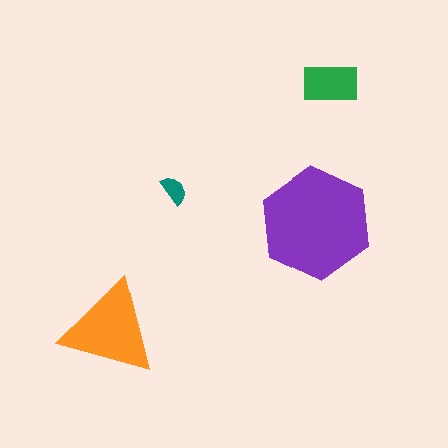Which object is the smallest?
The teal semicircle.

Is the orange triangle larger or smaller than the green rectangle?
Larger.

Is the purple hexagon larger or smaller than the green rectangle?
Larger.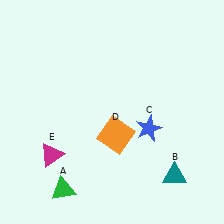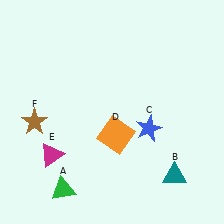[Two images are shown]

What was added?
A brown star (F) was added in Image 2.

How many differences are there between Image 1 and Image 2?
There is 1 difference between the two images.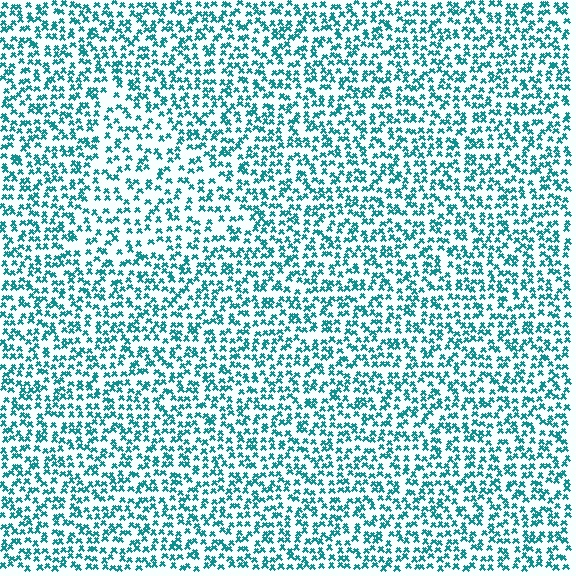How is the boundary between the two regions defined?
The boundary is defined by a change in element density (approximately 1.5x ratio). All elements are the same color, size, and shape.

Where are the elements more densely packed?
The elements are more densely packed outside the triangle boundary.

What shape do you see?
I see a triangle.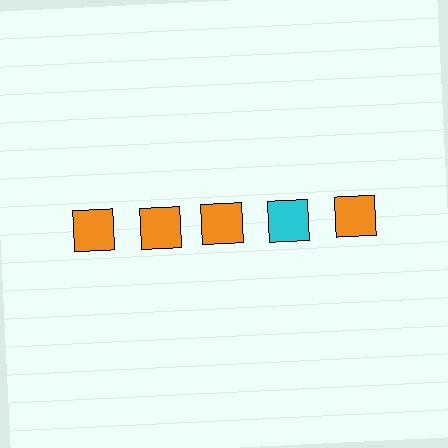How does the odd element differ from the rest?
It has a different color: cyan instead of orange.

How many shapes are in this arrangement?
There are 5 shapes arranged in a grid pattern.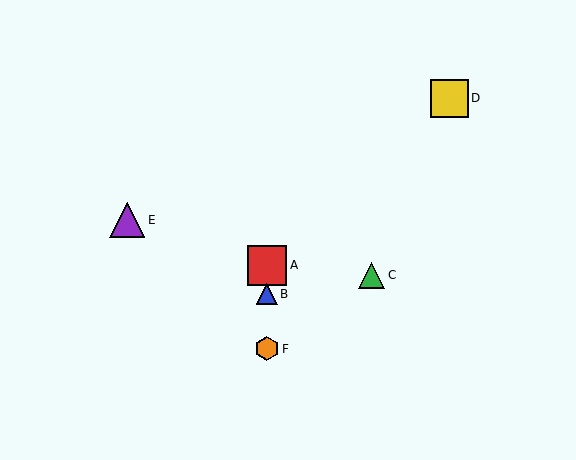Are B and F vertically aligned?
Yes, both are at x≈267.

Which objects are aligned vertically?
Objects A, B, F are aligned vertically.